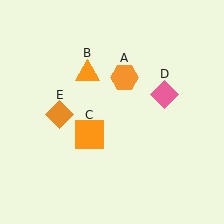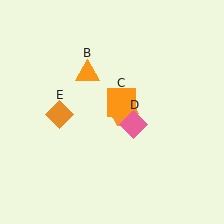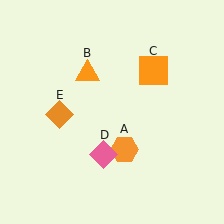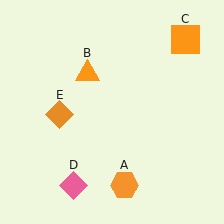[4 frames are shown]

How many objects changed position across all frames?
3 objects changed position: orange hexagon (object A), orange square (object C), pink diamond (object D).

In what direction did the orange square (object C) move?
The orange square (object C) moved up and to the right.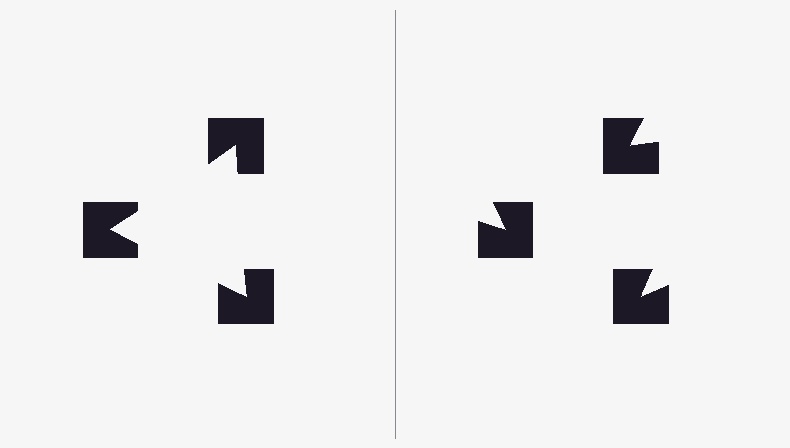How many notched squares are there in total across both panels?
6 — 3 on each side.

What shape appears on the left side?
An illusory triangle.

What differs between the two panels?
The notched squares are positioned identically on both sides; only the wedge orientations differ. On the left they align to a triangle; on the right they are misaligned.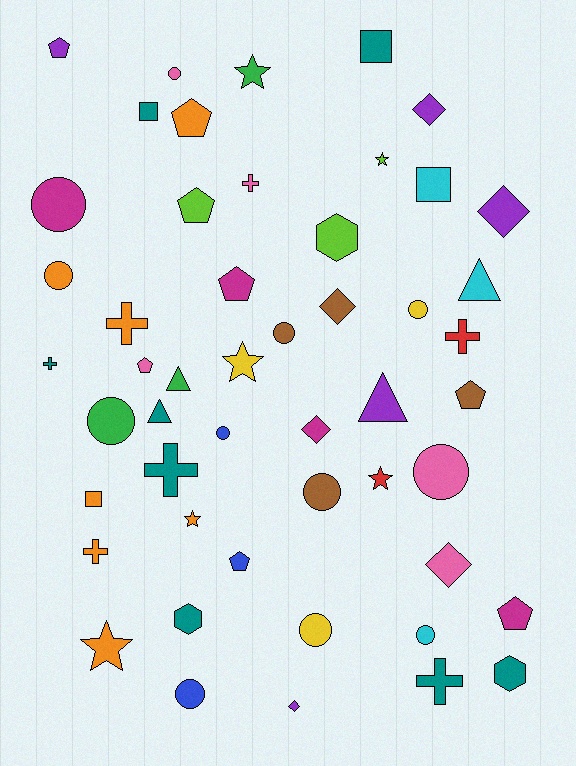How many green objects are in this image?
There are 3 green objects.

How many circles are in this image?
There are 12 circles.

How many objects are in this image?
There are 50 objects.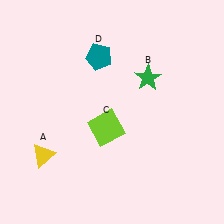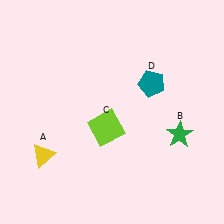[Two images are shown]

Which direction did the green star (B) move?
The green star (B) moved down.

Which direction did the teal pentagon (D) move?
The teal pentagon (D) moved right.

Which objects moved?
The objects that moved are: the green star (B), the teal pentagon (D).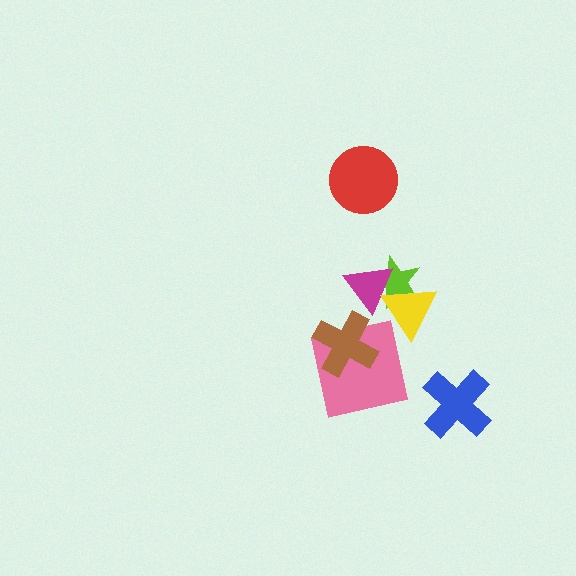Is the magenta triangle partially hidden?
Yes, it is partially covered by another shape.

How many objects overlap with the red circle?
0 objects overlap with the red circle.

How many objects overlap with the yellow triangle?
2 objects overlap with the yellow triangle.